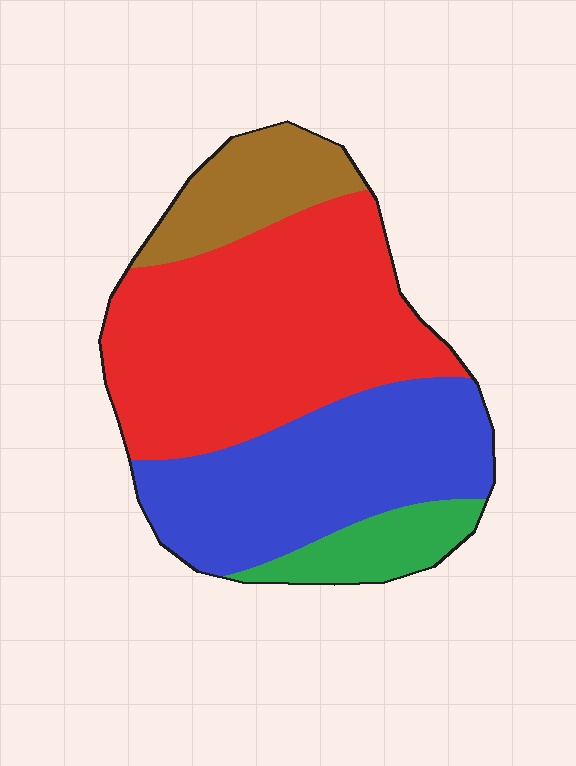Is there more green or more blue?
Blue.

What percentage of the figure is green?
Green covers roughly 10% of the figure.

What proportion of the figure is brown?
Brown takes up about one eighth (1/8) of the figure.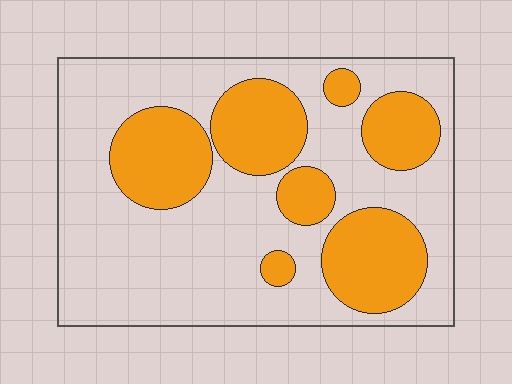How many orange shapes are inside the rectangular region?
7.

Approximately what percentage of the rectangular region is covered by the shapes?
Approximately 35%.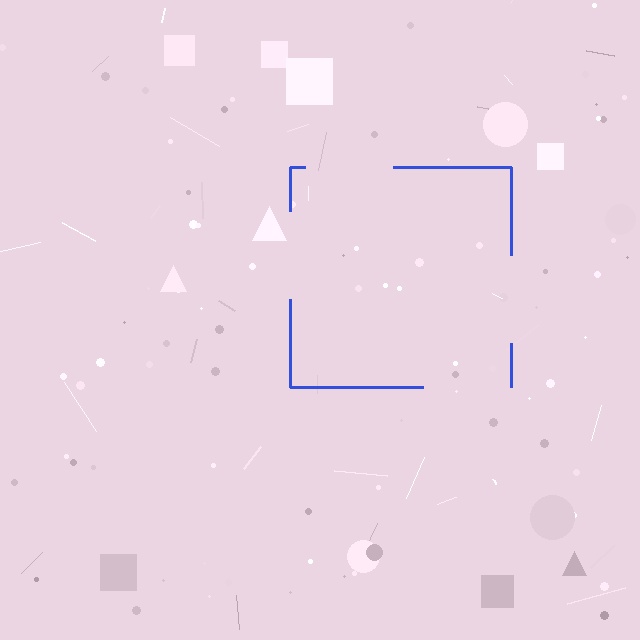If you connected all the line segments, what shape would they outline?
They would outline a square.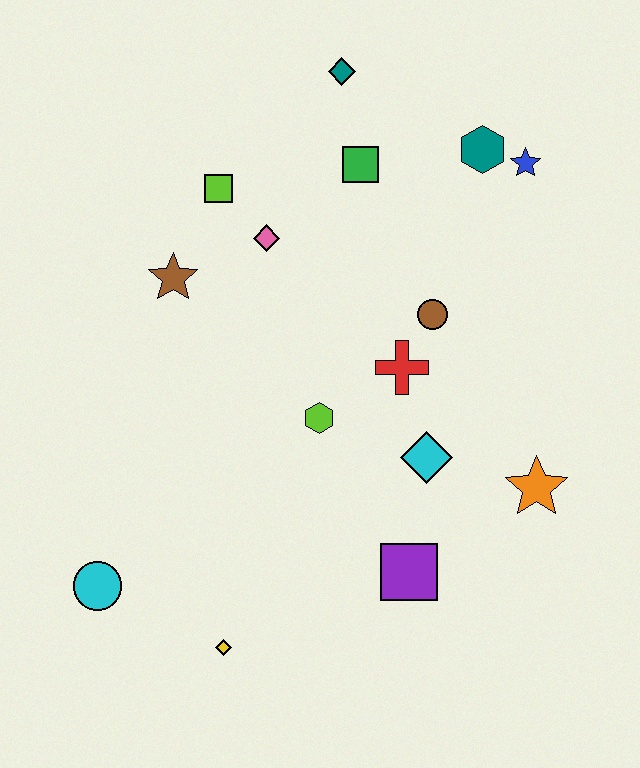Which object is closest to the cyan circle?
The yellow diamond is closest to the cyan circle.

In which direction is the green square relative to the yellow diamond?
The green square is above the yellow diamond.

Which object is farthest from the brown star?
The orange star is farthest from the brown star.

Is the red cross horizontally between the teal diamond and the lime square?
No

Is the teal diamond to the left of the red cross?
Yes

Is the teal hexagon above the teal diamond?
No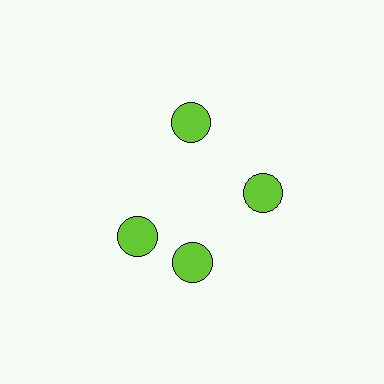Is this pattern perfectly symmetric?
No. The 4 lime circles are arranged in a ring, but one element near the 9 o'clock position is rotated out of alignment along the ring, breaking the 4-fold rotational symmetry.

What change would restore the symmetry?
The symmetry would be restored by rotating it back into even spacing with its neighbors so that all 4 circles sit at equal angles and equal distance from the center.